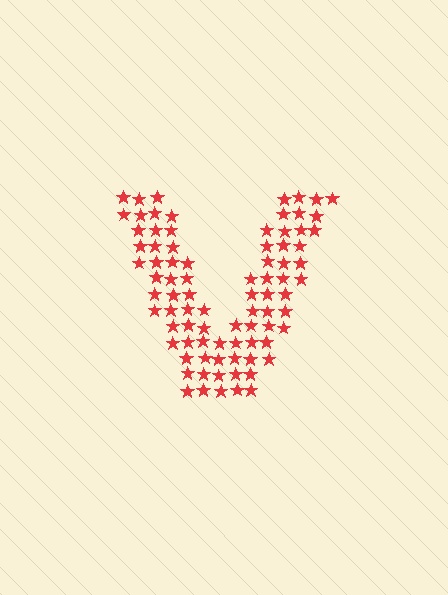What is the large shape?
The large shape is the letter V.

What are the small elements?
The small elements are stars.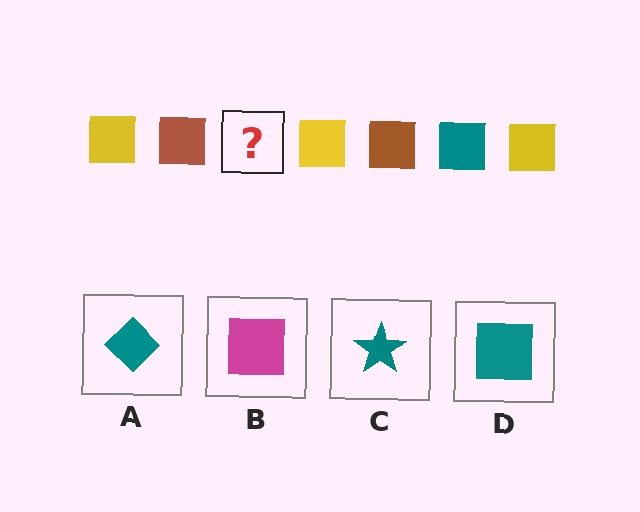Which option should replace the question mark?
Option D.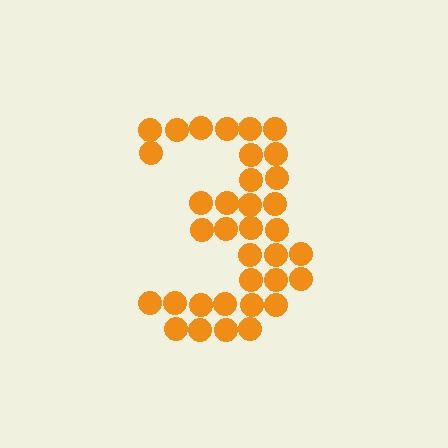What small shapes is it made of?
It is made of small circles.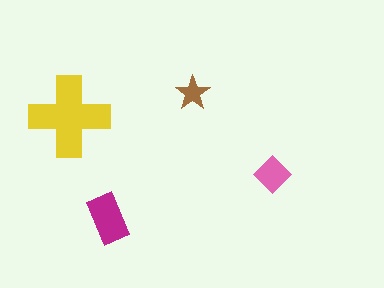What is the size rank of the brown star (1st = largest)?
4th.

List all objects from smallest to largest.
The brown star, the pink diamond, the magenta rectangle, the yellow cross.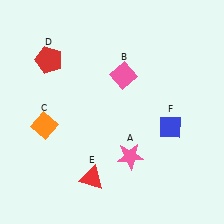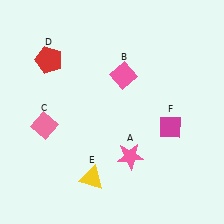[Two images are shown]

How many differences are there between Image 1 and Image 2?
There are 3 differences between the two images.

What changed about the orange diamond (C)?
In Image 1, C is orange. In Image 2, it changed to pink.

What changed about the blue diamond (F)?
In Image 1, F is blue. In Image 2, it changed to magenta.